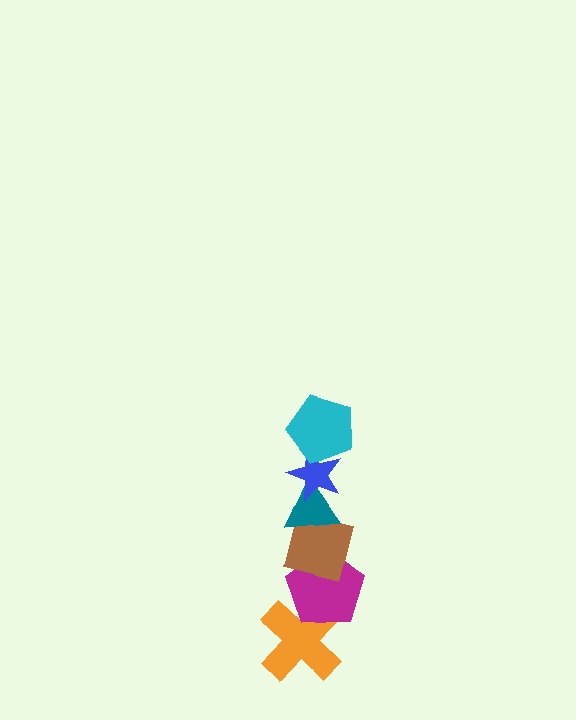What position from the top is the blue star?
The blue star is 2nd from the top.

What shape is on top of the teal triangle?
The blue star is on top of the teal triangle.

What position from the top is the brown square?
The brown square is 4th from the top.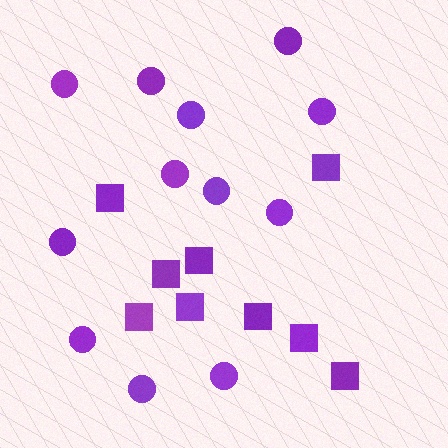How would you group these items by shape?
There are 2 groups: one group of circles (12) and one group of squares (9).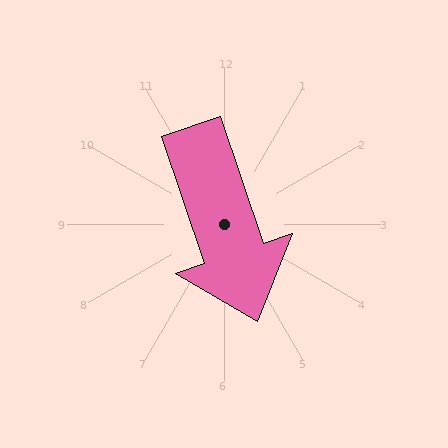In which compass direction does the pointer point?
South.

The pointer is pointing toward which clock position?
Roughly 5 o'clock.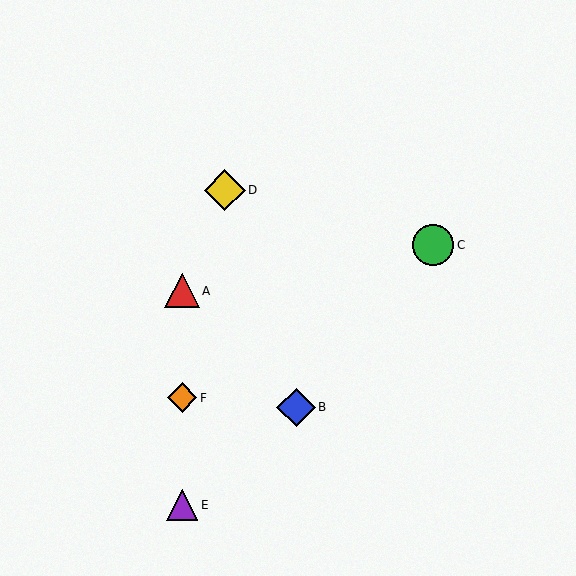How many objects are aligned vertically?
3 objects (A, E, F) are aligned vertically.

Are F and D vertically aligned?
No, F is at x≈182 and D is at x≈225.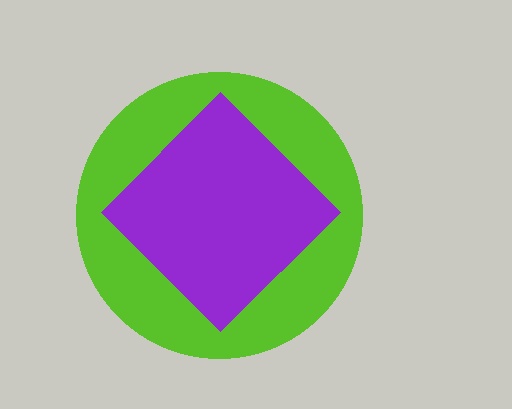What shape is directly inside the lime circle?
The purple diamond.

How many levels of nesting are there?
2.